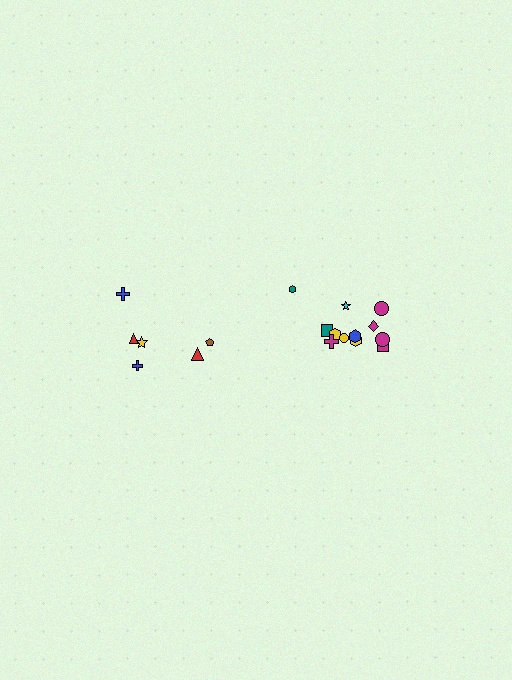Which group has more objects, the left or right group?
The right group.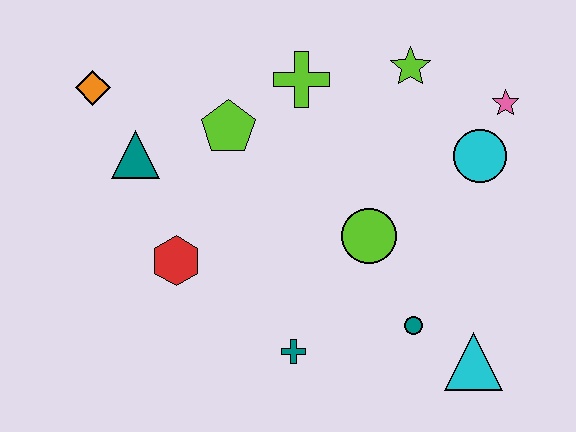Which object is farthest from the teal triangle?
The cyan triangle is farthest from the teal triangle.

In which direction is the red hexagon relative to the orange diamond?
The red hexagon is below the orange diamond.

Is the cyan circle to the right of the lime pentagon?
Yes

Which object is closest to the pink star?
The cyan circle is closest to the pink star.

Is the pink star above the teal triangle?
Yes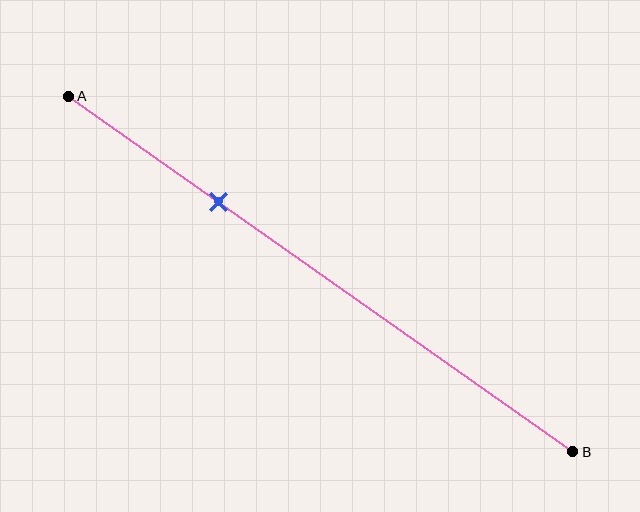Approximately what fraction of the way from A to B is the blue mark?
The blue mark is approximately 30% of the way from A to B.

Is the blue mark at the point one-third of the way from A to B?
No, the mark is at about 30% from A, not at the 33% one-third point.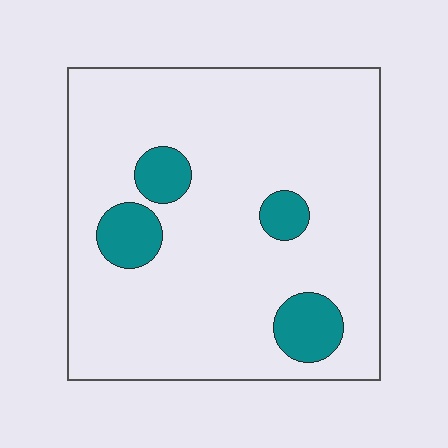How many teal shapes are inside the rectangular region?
4.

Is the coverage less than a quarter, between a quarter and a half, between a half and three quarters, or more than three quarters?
Less than a quarter.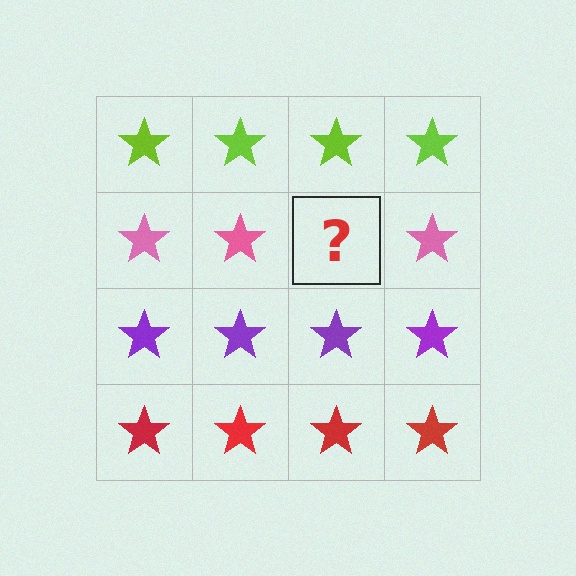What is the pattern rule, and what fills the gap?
The rule is that each row has a consistent color. The gap should be filled with a pink star.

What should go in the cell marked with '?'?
The missing cell should contain a pink star.